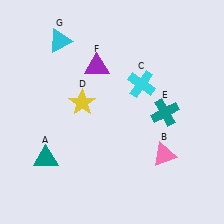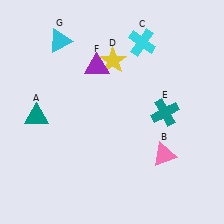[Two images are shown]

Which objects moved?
The objects that moved are: the teal triangle (A), the cyan cross (C), the yellow star (D).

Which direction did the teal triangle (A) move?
The teal triangle (A) moved up.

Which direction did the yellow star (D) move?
The yellow star (D) moved up.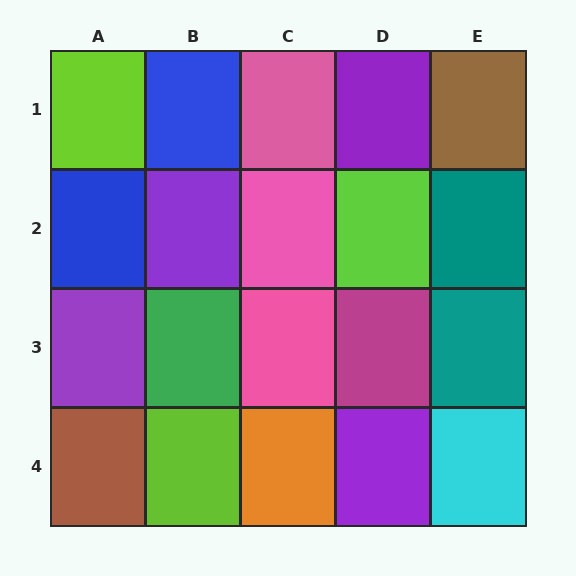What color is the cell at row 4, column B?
Lime.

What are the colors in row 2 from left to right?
Blue, purple, pink, lime, teal.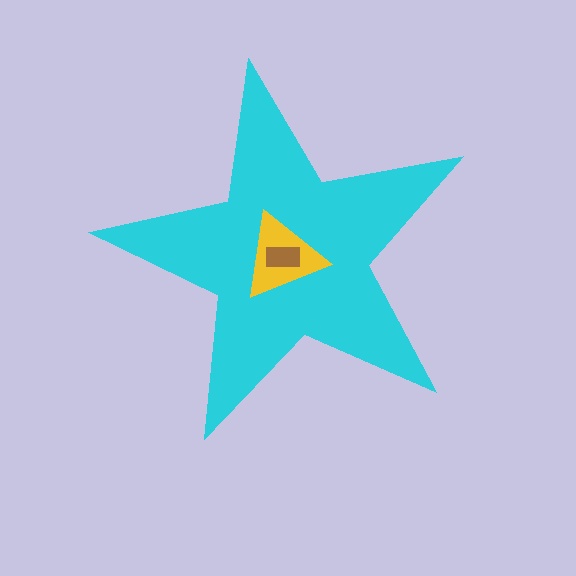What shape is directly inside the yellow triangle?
The brown rectangle.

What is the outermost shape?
The cyan star.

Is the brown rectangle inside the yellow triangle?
Yes.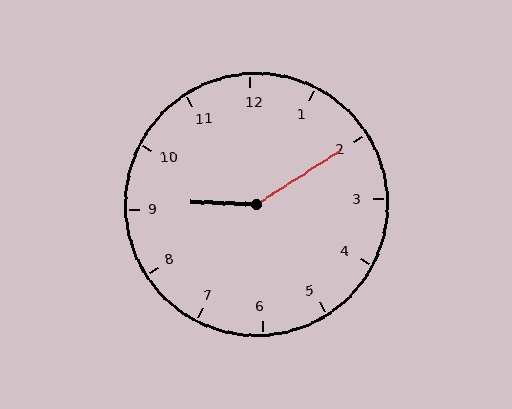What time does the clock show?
9:10.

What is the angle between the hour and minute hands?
Approximately 145 degrees.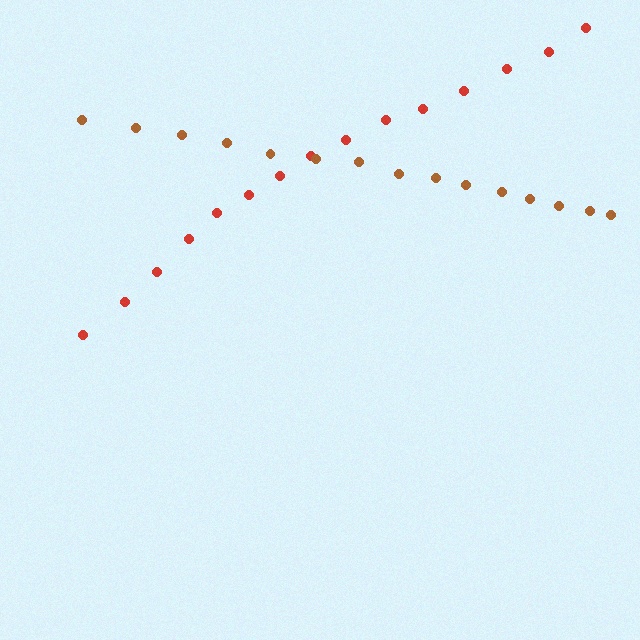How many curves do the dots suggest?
There are 2 distinct paths.